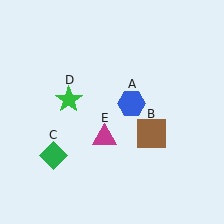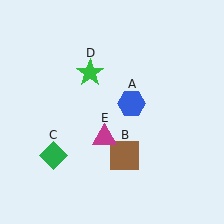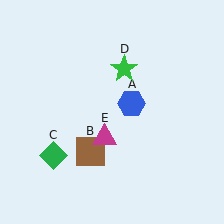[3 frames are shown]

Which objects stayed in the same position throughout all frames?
Blue hexagon (object A) and green diamond (object C) and magenta triangle (object E) remained stationary.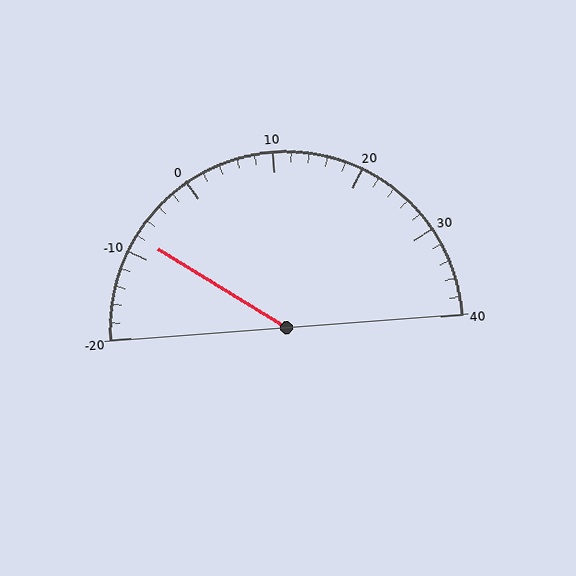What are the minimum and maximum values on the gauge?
The gauge ranges from -20 to 40.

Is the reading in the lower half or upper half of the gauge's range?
The reading is in the lower half of the range (-20 to 40).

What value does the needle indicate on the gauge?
The needle indicates approximately -8.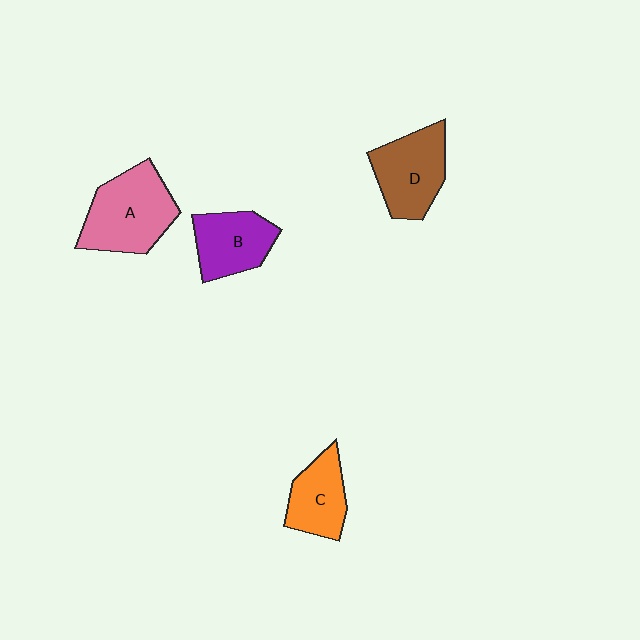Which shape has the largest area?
Shape A (pink).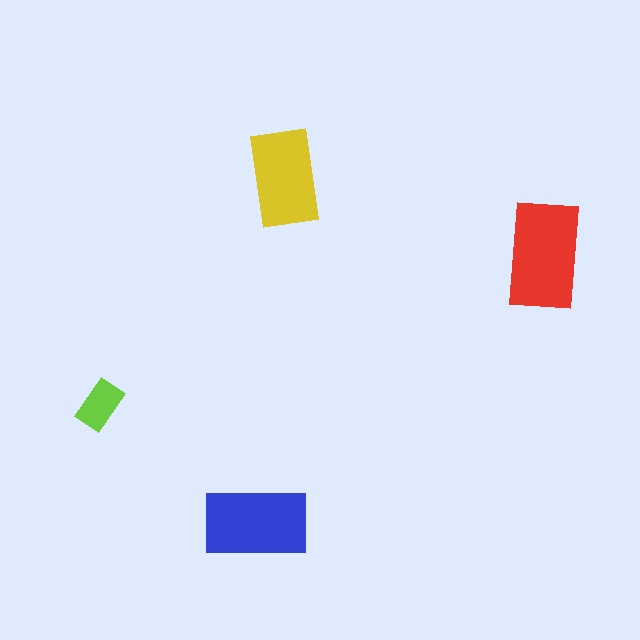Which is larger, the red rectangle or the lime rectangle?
The red one.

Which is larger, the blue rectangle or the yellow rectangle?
The blue one.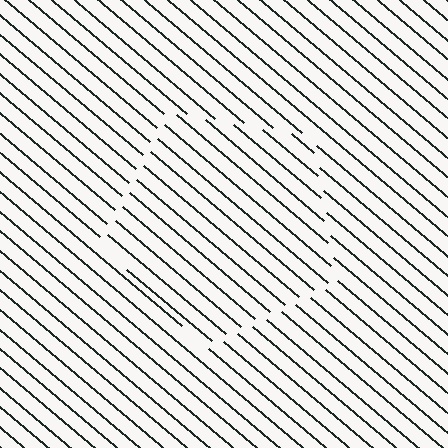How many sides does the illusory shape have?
5 sides — the line-ends trace a pentagon.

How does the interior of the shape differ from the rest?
The interior of the shape contains the same grating, shifted by half a period — the contour is defined by the phase discontinuity where line-ends from the inner and outer gratings abut.